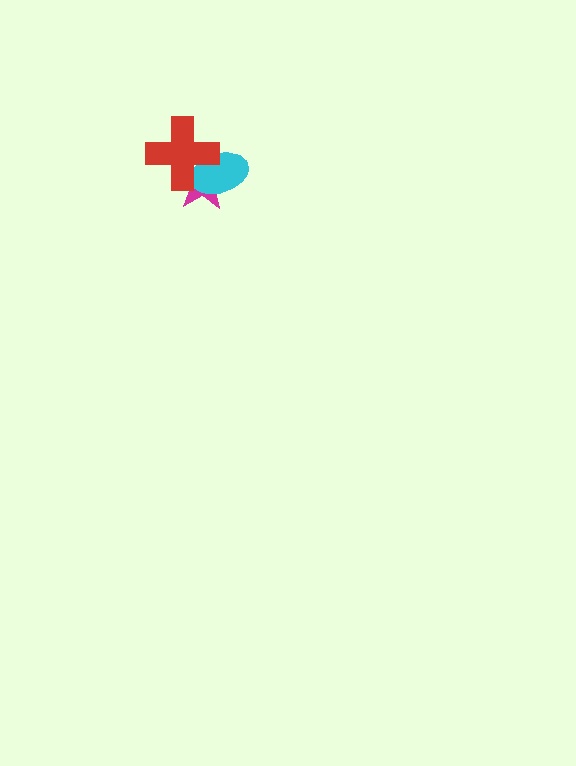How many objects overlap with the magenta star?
2 objects overlap with the magenta star.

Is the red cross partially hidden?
No, no other shape covers it.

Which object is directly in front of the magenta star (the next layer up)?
The cyan ellipse is directly in front of the magenta star.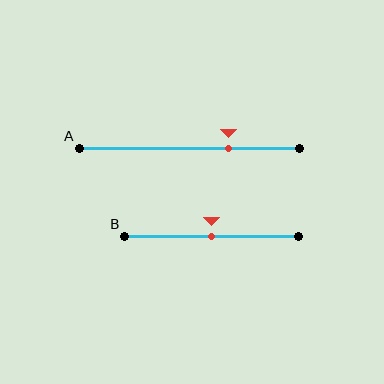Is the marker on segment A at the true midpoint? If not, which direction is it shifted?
No, the marker on segment A is shifted to the right by about 17% of the segment length.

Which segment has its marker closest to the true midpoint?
Segment B has its marker closest to the true midpoint.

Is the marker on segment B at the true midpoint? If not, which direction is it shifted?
Yes, the marker on segment B is at the true midpoint.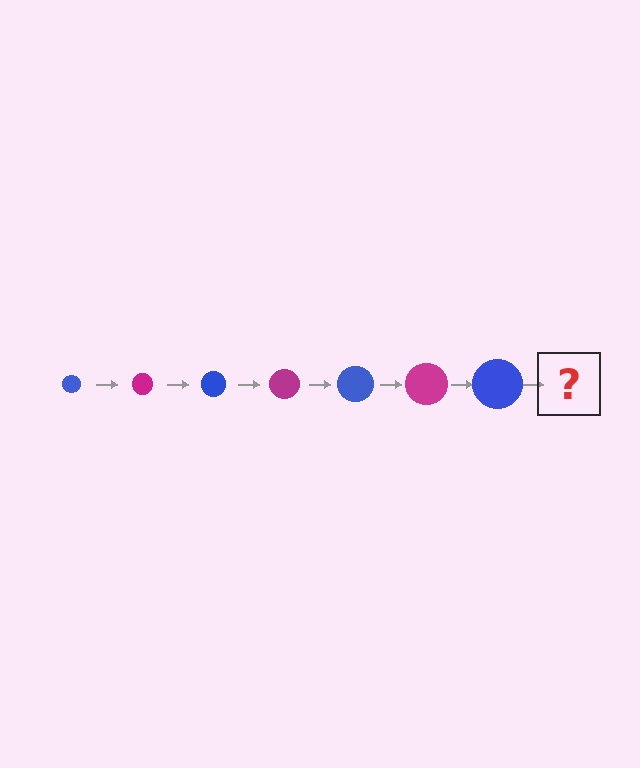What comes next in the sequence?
The next element should be a magenta circle, larger than the previous one.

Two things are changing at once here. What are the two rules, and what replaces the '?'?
The two rules are that the circle grows larger each step and the color cycles through blue and magenta. The '?' should be a magenta circle, larger than the previous one.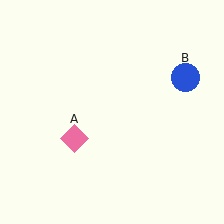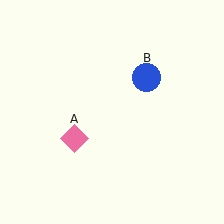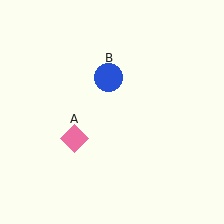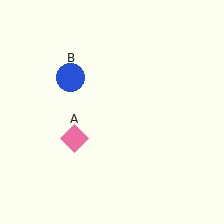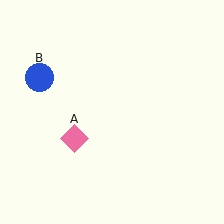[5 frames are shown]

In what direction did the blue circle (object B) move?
The blue circle (object B) moved left.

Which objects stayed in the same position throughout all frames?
Pink diamond (object A) remained stationary.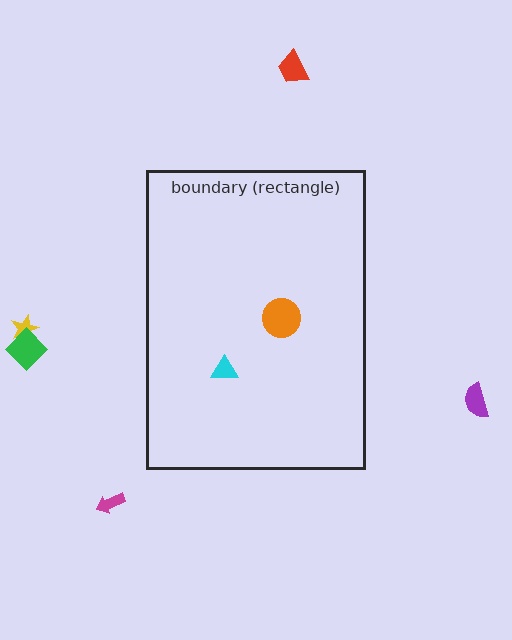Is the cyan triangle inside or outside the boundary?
Inside.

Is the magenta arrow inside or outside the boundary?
Outside.